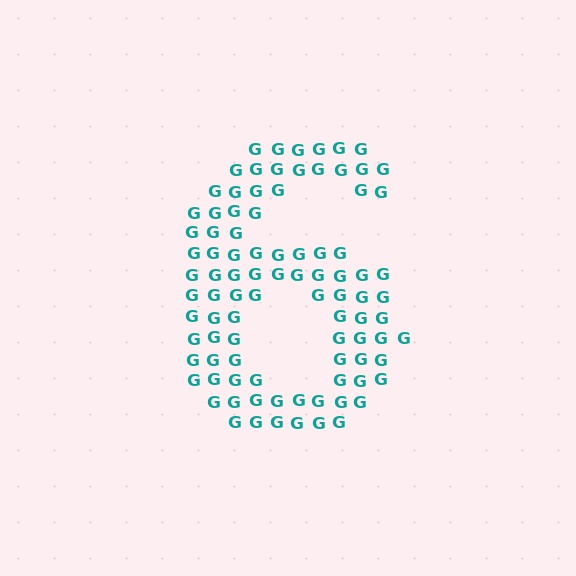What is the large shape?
The large shape is the digit 6.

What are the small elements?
The small elements are letter G's.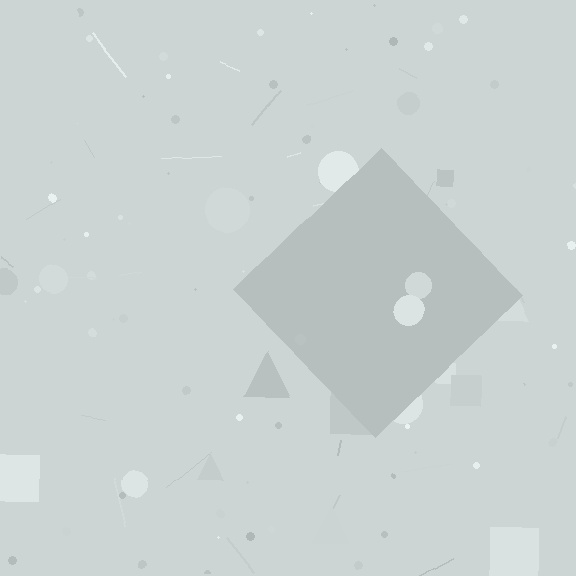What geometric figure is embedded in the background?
A diamond is embedded in the background.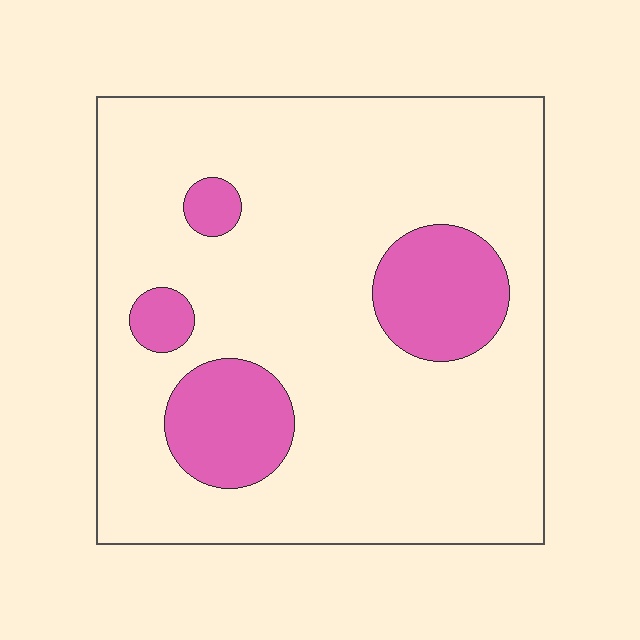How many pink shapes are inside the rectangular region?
4.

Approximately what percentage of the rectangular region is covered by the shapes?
Approximately 15%.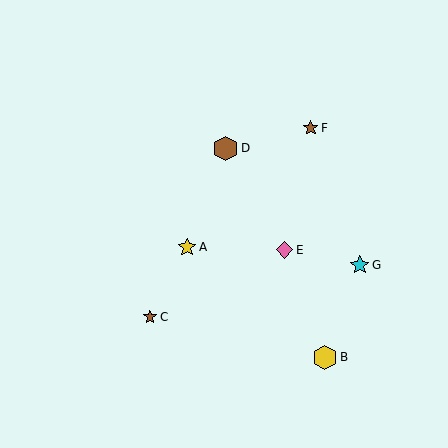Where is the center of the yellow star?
The center of the yellow star is at (187, 247).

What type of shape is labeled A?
Shape A is a yellow star.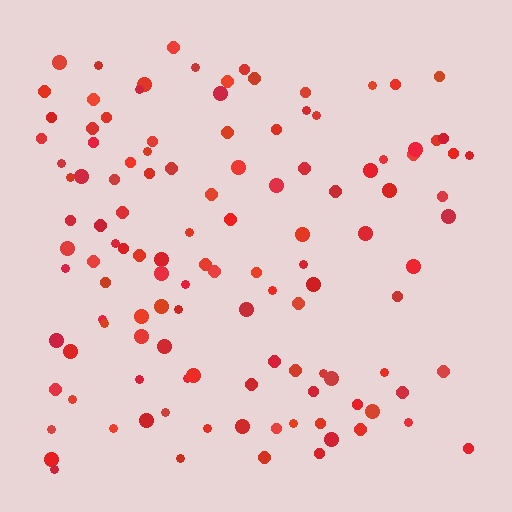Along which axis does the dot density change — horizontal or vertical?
Horizontal.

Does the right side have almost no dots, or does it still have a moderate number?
Still a moderate number, just noticeably fewer than the left.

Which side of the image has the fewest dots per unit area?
The right.